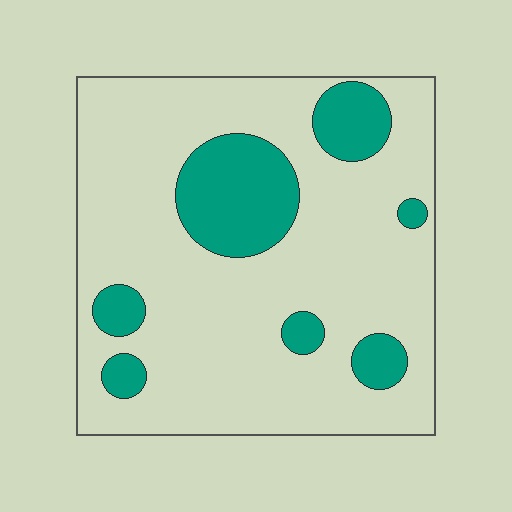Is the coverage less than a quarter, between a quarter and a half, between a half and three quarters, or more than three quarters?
Less than a quarter.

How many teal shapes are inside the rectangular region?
7.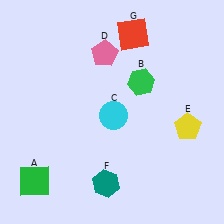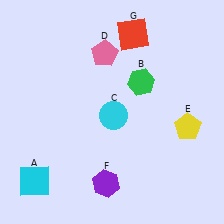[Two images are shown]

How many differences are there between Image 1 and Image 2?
There are 2 differences between the two images.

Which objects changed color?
A changed from green to cyan. F changed from teal to purple.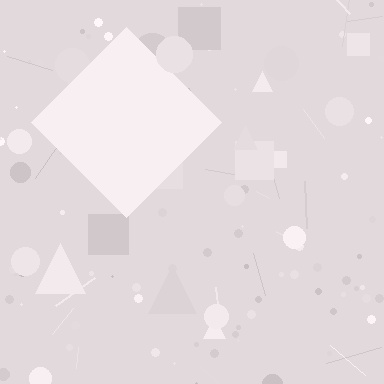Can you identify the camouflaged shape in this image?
The camouflaged shape is a diamond.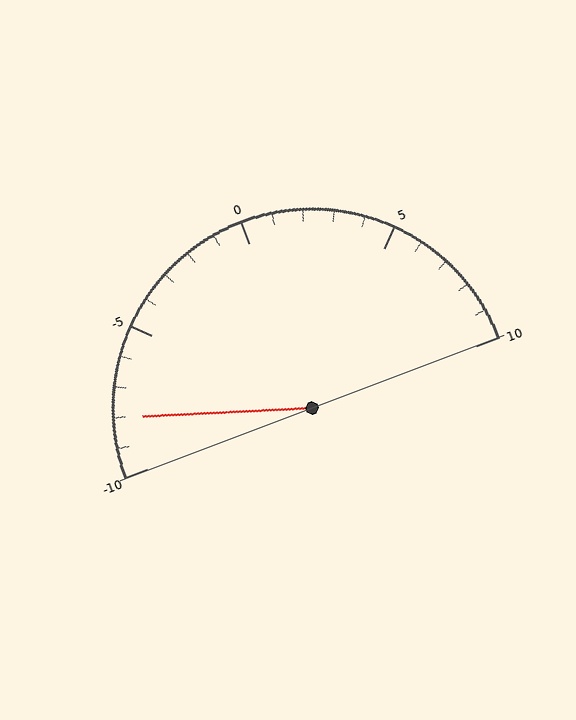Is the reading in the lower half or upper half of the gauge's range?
The reading is in the lower half of the range (-10 to 10).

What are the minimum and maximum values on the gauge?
The gauge ranges from -10 to 10.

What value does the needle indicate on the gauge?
The needle indicates approximately -8.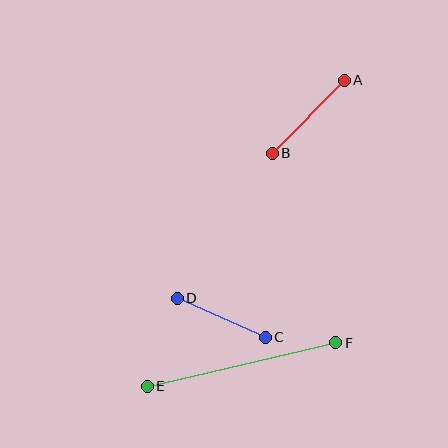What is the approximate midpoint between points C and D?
The midpoint is at approximately (221, 318) pixels.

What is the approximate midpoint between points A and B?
The midpoint is at approximately (308, 117) pixels.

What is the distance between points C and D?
The distance is approximately 96 pixels.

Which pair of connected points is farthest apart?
Points E and F are farthest apart.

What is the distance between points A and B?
The distance is approximately 102 pixels.